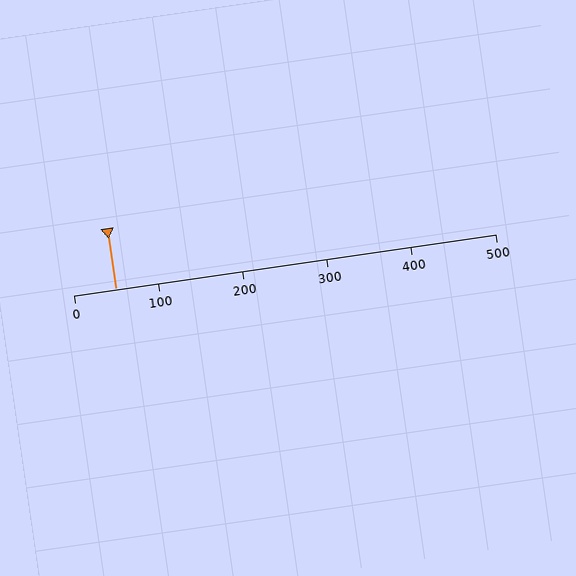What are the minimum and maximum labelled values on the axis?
The axis runs from 0 to 500.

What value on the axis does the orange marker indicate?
The marker indicates approximately 50.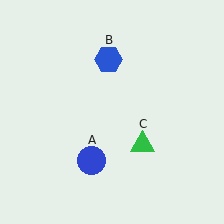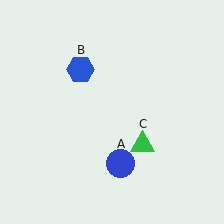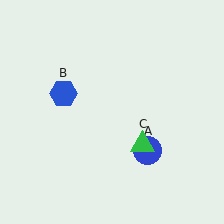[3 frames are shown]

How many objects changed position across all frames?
2 objects changed position: blue circle (object A), blue hexagon (object B).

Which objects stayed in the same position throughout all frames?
Green triangle (object C) remained stationary.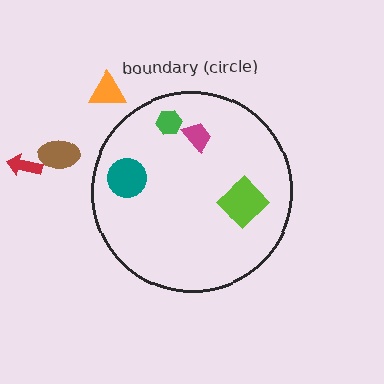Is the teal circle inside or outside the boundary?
Inside.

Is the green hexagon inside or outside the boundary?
Inside.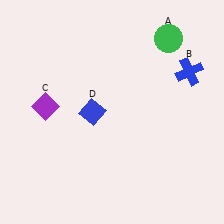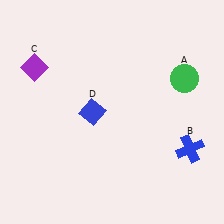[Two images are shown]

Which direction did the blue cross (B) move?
The blue cross (B) moved down.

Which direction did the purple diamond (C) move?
The purple diamond (C) moved up.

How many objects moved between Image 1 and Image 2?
3 objects moved between the two images.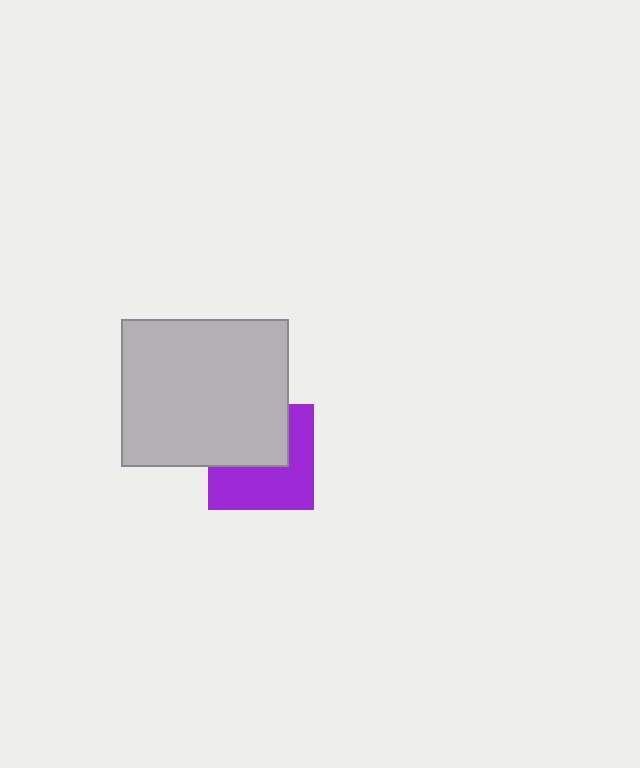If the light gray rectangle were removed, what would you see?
You would see the complete purple square.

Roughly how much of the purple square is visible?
About half of it is visible (roughly 53%).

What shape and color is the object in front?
The object in front is a light gray rectangle.